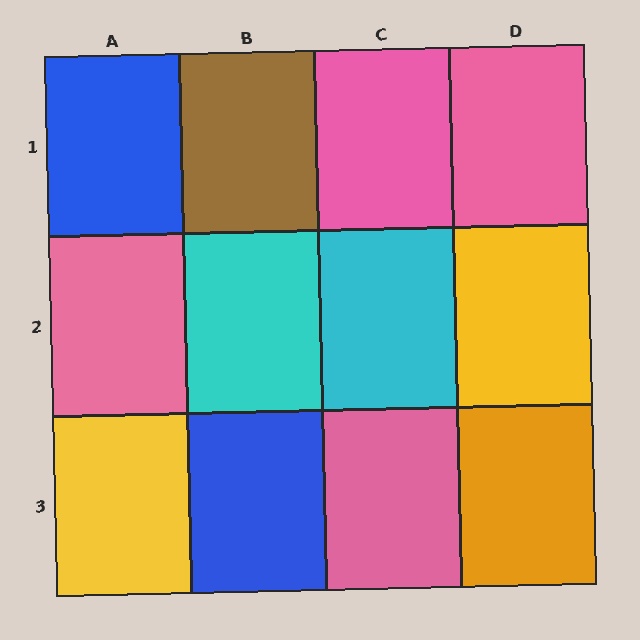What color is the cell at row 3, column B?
Blue.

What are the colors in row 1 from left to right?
Blue, brown, pink, pink.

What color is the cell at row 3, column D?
Orange.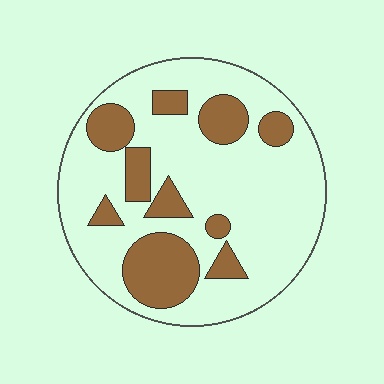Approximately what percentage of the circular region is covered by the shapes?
Approximately 25%.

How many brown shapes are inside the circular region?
10.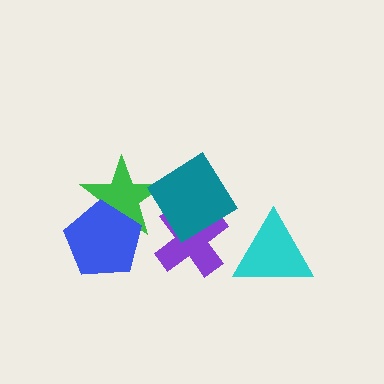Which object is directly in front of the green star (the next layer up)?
The blue pentagon is directly in front of the green star.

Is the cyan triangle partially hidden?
No, no other shape covers it.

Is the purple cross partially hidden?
Yes, it is partially covered by another shape.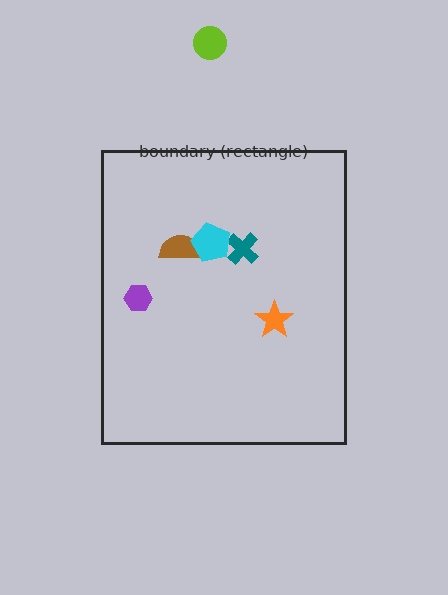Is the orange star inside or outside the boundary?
Inside.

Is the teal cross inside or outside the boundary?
Inside.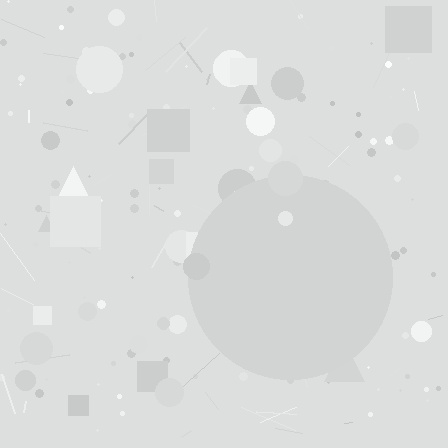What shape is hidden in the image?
A circle is hidden in the image.